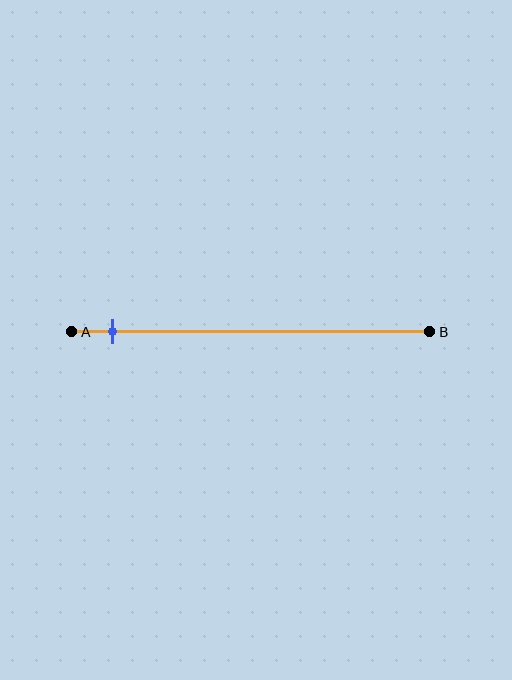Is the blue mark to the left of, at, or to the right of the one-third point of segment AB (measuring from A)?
The blue mark is to the left of the one-third point of segment AB.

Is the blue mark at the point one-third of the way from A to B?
No, the mark is at about 10% from A, not at the 33% one-third point.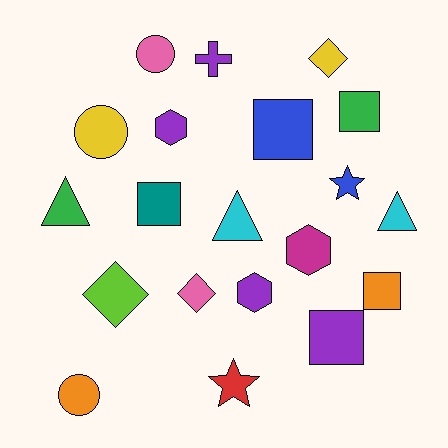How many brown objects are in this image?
There are no brown objects.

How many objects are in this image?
There are 20 objects.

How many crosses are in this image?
There is 1 cross.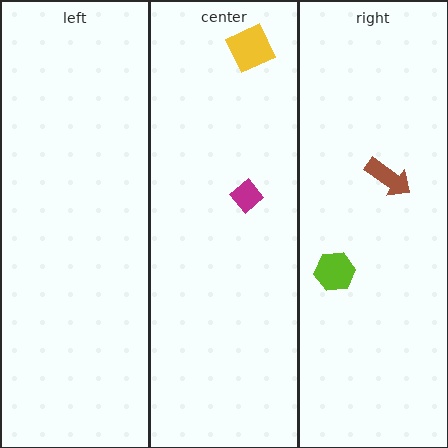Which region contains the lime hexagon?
The right region.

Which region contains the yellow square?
The center region.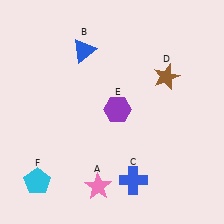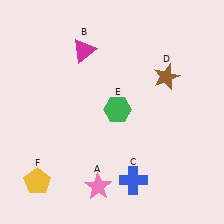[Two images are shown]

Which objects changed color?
B changed from blue to magenta. E changed from purple to green. F changed from cyan to yellow.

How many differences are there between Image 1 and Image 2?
There are 3 differences between the two images.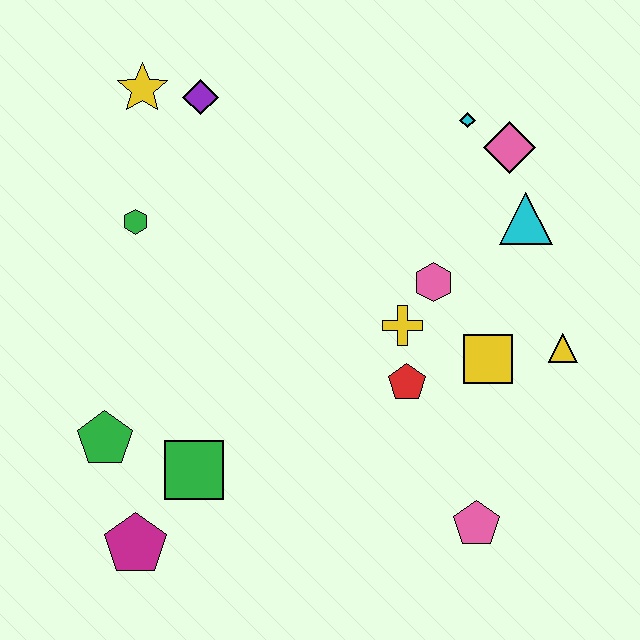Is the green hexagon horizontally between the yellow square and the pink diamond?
No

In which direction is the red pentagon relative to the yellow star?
The red pentagon is below the yellow star.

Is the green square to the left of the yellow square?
Yes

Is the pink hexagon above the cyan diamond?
No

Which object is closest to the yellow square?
The yellow triangle is closest to the yellow square.